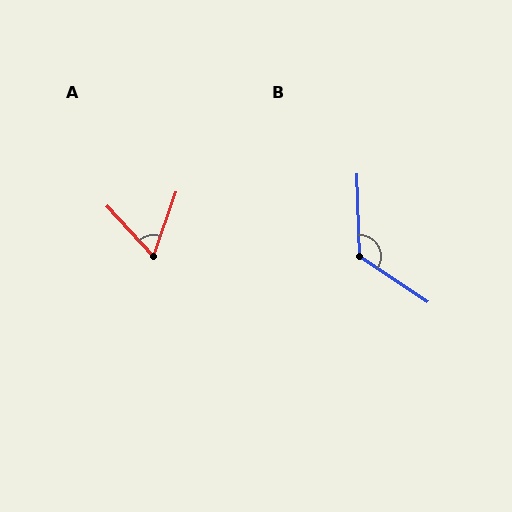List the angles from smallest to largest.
A (62°), B (125°).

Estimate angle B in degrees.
Approximately 125 degrees.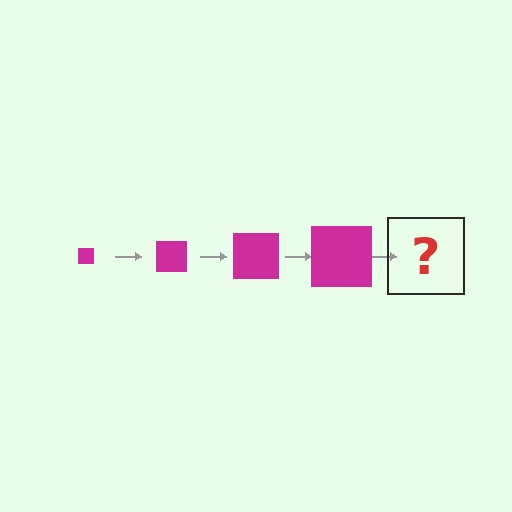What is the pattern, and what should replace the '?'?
The pattern is that the square gets progressively larger each step. The '?' should be a magenta square, larger than the previous one.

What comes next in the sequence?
The next element should be a magenta square, larger than the previous one.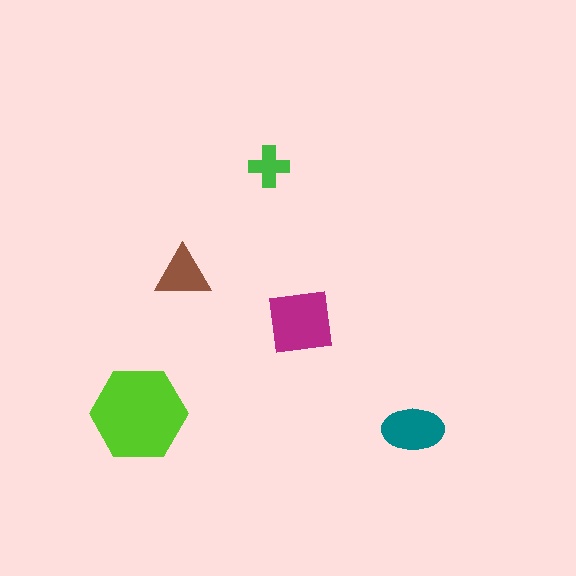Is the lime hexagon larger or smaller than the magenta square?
Larger.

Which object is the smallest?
The green cross.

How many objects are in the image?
There are 5 objects in the image.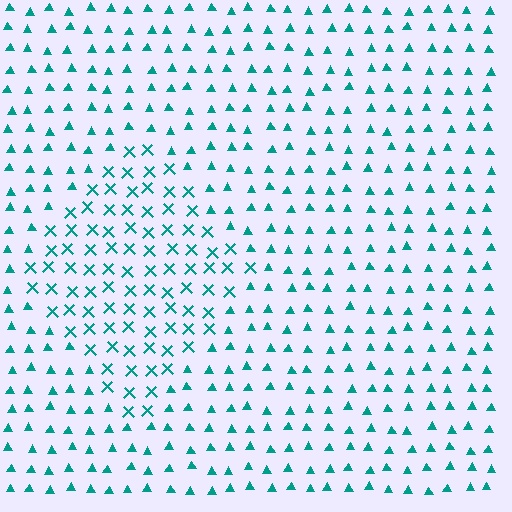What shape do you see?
I see a diamond.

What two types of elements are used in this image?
The image uses X marks inside the diamond region and triangles outside it.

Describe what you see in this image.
The image is filled with small teal elements arranged in a uniform grid. A diamond-shaped region contains X marks, while the surrounding area contains triangles. The boundary is defined purely by the change in element shape.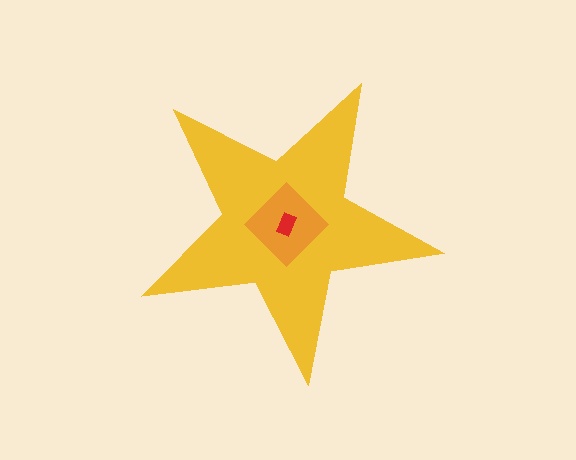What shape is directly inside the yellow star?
The orange diamond.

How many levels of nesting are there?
3.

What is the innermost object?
The red rectangle.